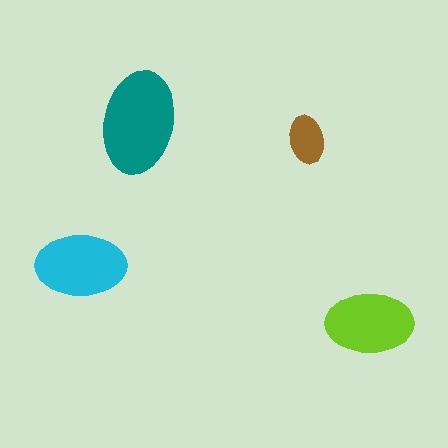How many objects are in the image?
There are 4 objects in the image.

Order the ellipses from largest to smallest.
the teal one, the cyan one, the lime one, the brown one.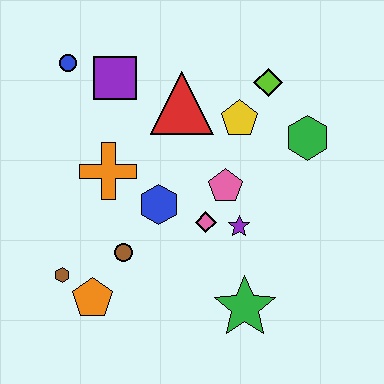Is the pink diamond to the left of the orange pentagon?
No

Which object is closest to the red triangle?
The yellow pentagon is closest to the red triangle.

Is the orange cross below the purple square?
Yes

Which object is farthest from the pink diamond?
The blue circle is farthest from the pink diamond.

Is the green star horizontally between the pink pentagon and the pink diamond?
No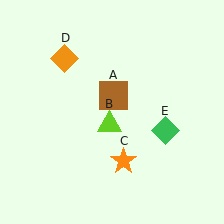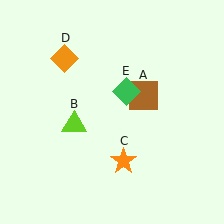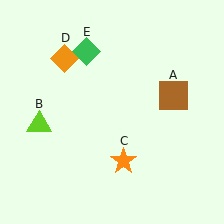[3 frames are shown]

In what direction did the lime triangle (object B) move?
The lime triangle (object B) moved left.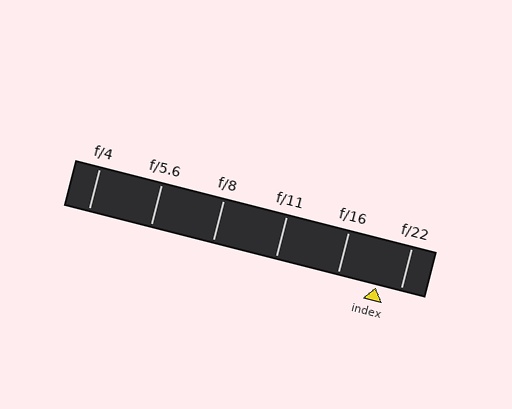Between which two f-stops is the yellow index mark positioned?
The index mark is between f/16 and f/22.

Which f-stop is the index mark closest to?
The index mark is closest to f/22.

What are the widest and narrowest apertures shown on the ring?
The widest aperture shown is f/4 and the narrowest is f/22.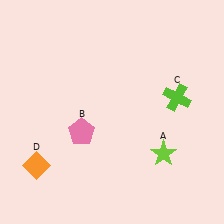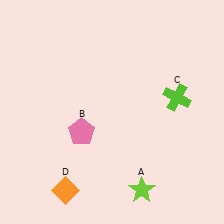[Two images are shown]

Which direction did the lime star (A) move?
The lime star (A) moved down.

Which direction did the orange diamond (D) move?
The orange diamond (D) moved right.